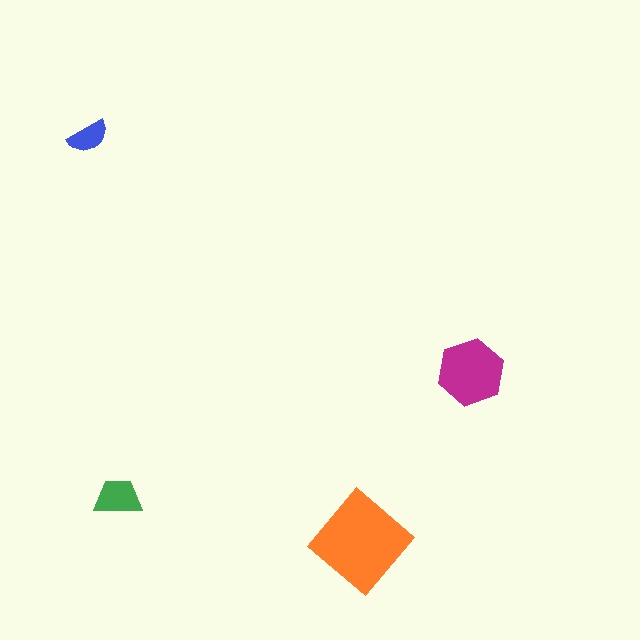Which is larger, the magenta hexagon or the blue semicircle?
The magenta hexagon.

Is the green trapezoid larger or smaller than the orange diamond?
Smaller.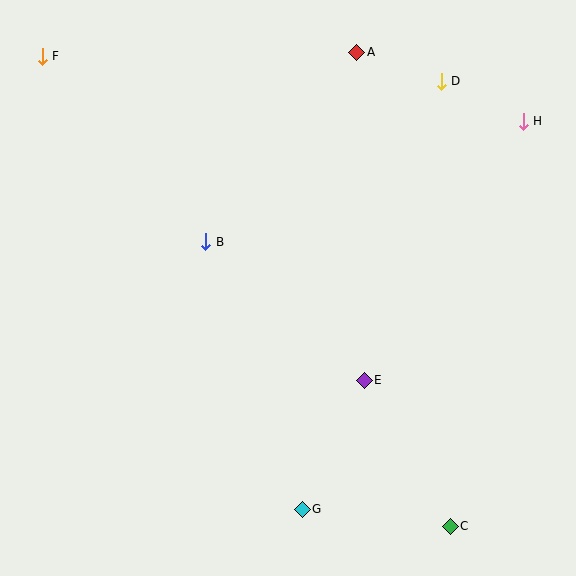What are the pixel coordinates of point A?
Point A is at (357, 52).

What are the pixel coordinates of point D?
Point D is at (441, 81).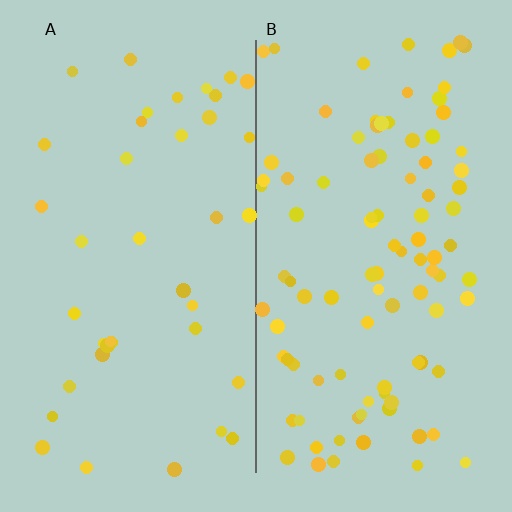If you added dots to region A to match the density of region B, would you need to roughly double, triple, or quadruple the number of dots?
Approximately double.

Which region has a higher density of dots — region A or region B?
B (the right).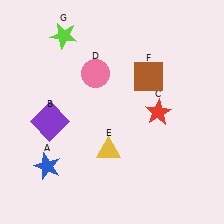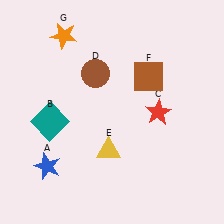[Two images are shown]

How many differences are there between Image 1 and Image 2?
There are 3 differences between the two images.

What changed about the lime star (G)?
In Image 1, G is lime. In Image 2, it changed to orange.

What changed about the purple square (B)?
In Image 1, B is purple. In Image 2, it changed to teal.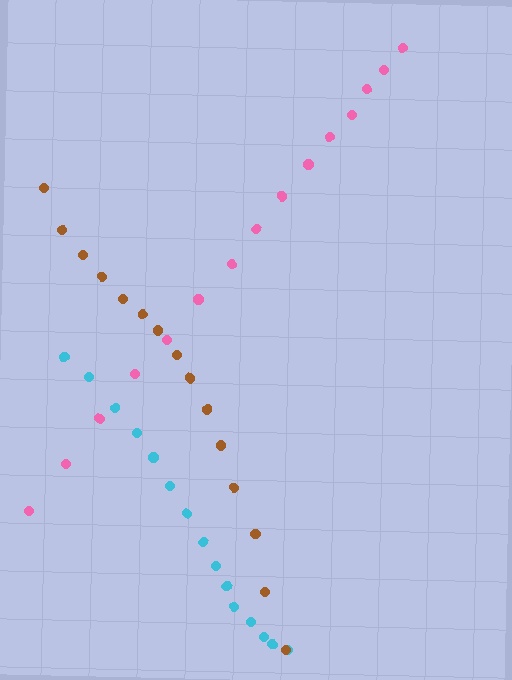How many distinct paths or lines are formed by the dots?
There are 3 distinct paths.